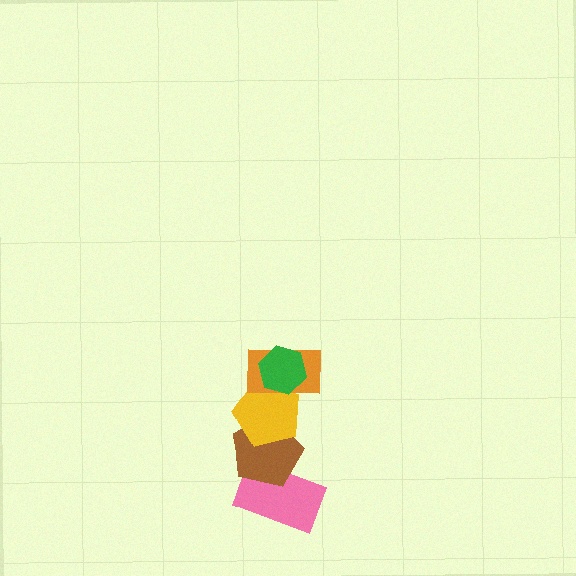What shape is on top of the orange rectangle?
The green hexagon is on top of the orange rectangle.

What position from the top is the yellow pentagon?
The yellow pentagon is 3rd from the top.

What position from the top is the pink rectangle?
The pink rectangle is 5th from the top.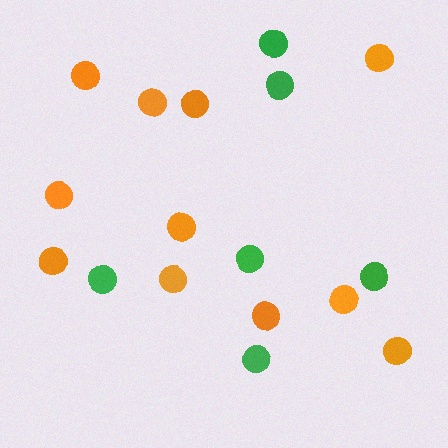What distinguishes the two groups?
There are 2 groups: one group of orange circles (11) and one group of green circles (6).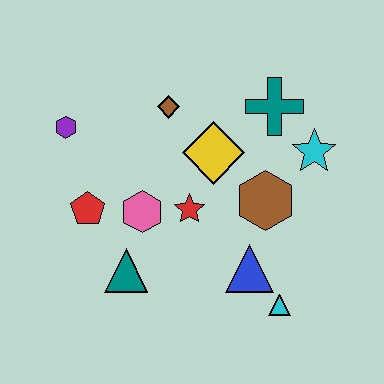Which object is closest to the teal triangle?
The pink hexagon is closest to the teal triangle.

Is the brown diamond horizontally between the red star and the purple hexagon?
Yes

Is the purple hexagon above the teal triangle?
Yes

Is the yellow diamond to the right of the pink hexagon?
Yes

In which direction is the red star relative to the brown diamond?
The red star is below the brown diamond.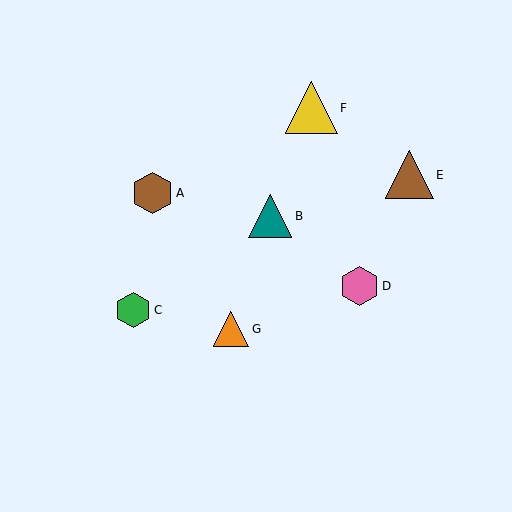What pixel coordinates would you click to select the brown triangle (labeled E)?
Click at (409, 175) to select the brown triangle E.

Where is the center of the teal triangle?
The center of the teal triangle is at (270, 216).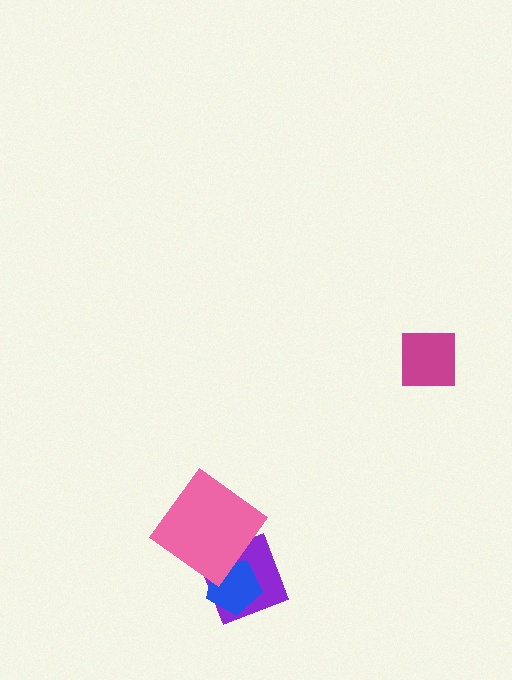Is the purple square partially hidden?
Yes, it is partially covered by another shape.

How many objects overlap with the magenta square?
0 objects overlap with the magenta square.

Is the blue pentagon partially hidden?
Yes, it is partially covered by another shape.